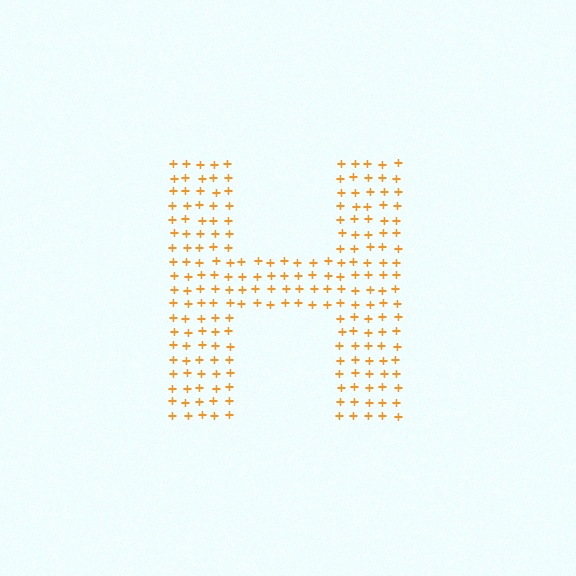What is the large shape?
The large shape is the letter H.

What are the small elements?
The small elements are plus signs.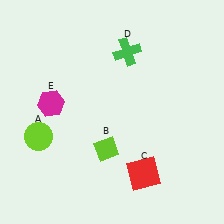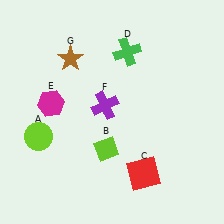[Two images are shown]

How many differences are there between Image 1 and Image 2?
There are 2 differences between the two images.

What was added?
A purple cross (F), a brown star (G) were added in Image 2.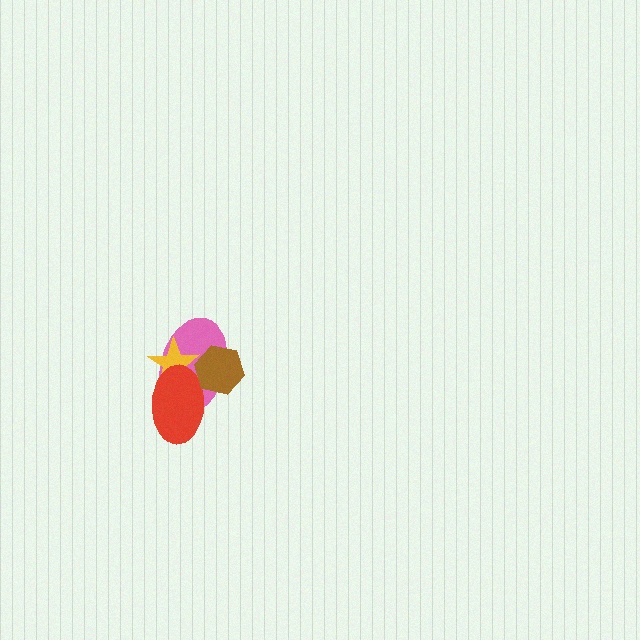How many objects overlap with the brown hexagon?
3 objects overlap with the brown hexagon.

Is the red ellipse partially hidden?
Yes, it is partially covered by another shape.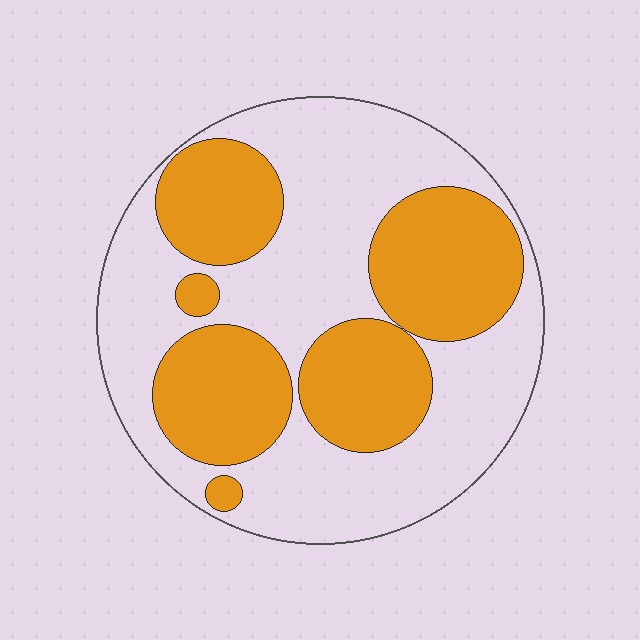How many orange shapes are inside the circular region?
6.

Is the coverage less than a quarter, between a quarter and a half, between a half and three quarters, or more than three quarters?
Between a quarter and a half.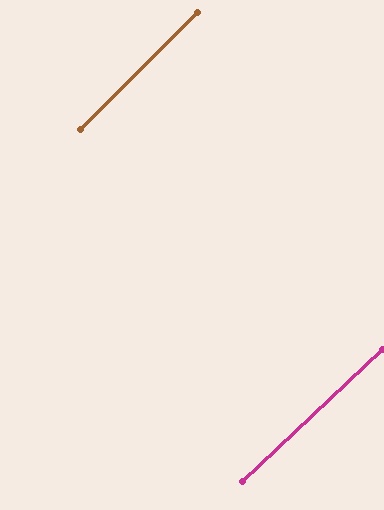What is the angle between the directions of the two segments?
Approximately 1 degree.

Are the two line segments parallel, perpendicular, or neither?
Parallel — their directions differ by only 1.4°.